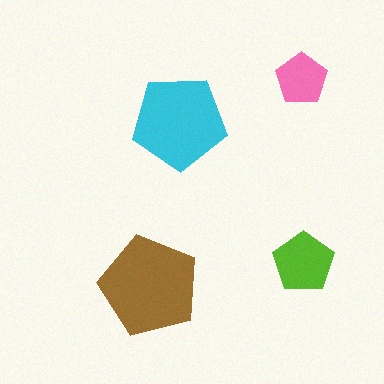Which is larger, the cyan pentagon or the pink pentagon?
The cyan one.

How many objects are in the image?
There are 4 objects in the image.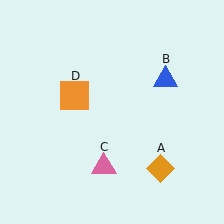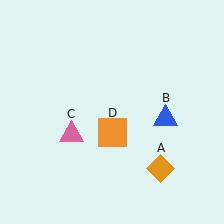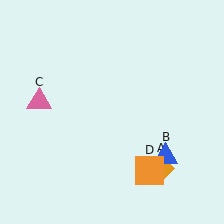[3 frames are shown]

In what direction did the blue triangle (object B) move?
The blue triangle (object B) moved down.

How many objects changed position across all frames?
3 objects changed position: blue triangle (object B), pink triangle (object C), orange square (object D).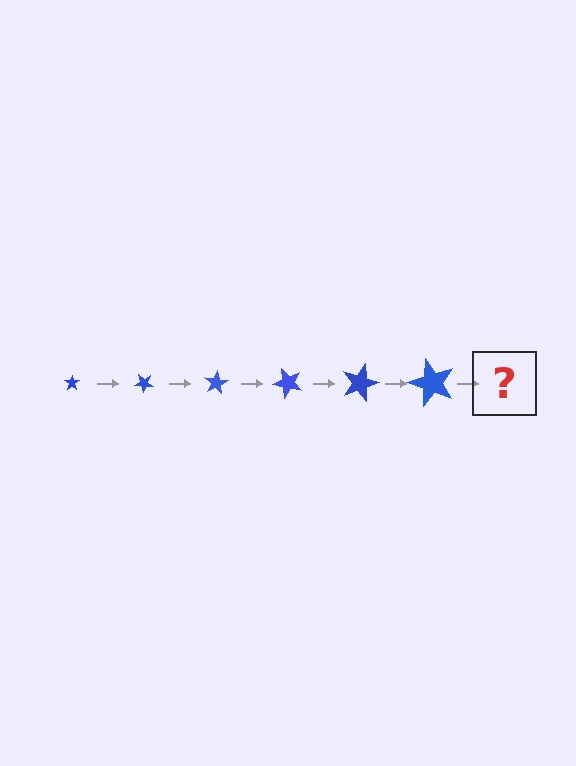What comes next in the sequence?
The next element should be a star, larger than the previous one and rotated 240 degrees from the start.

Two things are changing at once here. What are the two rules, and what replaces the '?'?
The two rules are that the star grows larger each step and it rotates 40 degrees each step. The '?' should be a star, larger than the previous one and rotated 240 degrees from the start.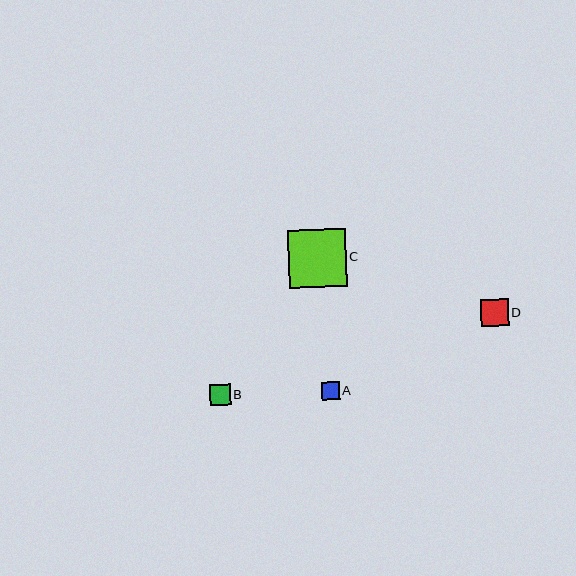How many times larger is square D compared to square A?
Square D is approximately 1.5 times the size of square A.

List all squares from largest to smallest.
From largest to smallest: C, D, B, A.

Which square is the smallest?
Square A is the smallest with a size of approximately 18 pixels.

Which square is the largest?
Square C is the largest with a size of approximately 57 pixels.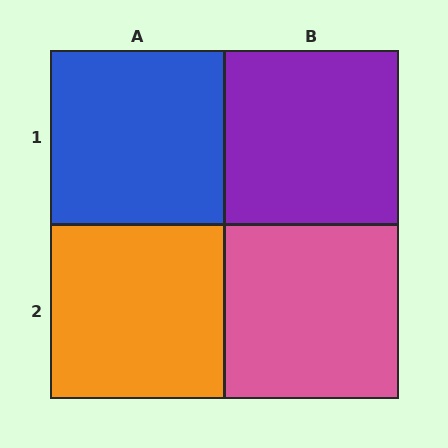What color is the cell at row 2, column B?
Pink.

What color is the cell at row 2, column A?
Orange.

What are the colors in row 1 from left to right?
Blue, purple.